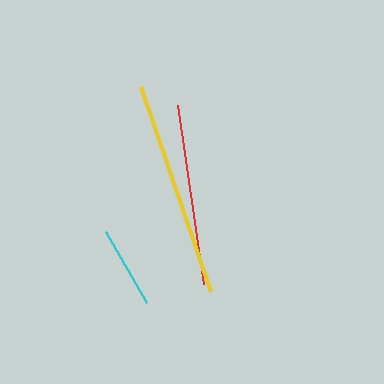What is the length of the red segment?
The red segment is approximately 180 pixels long.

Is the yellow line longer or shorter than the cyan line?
The yellow line is longer than the cyan line.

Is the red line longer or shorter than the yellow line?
The yellow line is longer than the red line.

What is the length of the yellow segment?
The yellow segment is approximately 217 pixels long.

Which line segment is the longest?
The yellow line is the longest at approximately 217 pixels.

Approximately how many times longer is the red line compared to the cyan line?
The red line is approximately 2.2 times the length of the cyan line.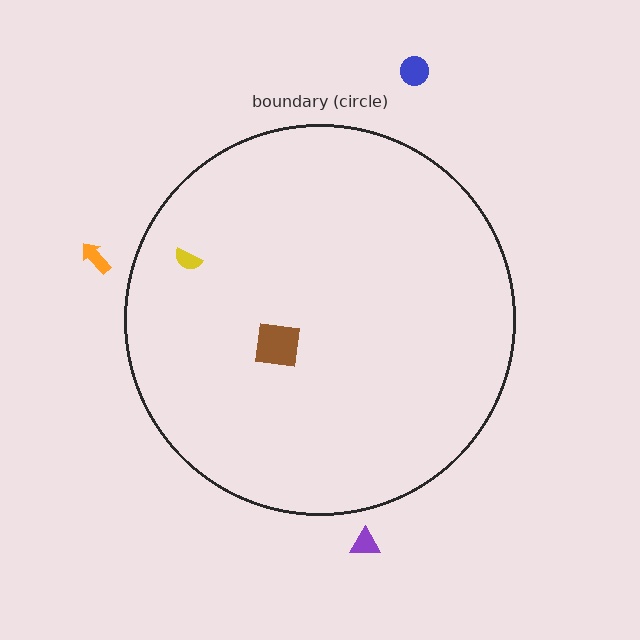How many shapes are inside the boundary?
2 inside, 3 outside.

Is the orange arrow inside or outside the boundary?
Outside.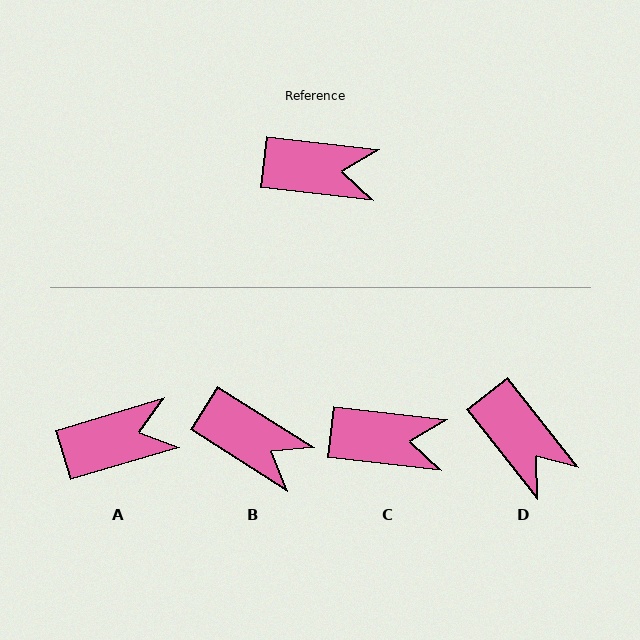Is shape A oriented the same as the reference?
No, it is off by about 23 degrees.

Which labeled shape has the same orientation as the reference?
C.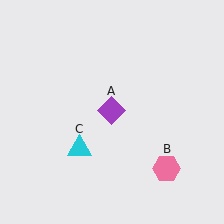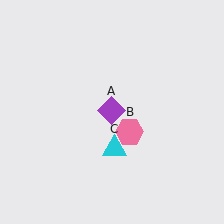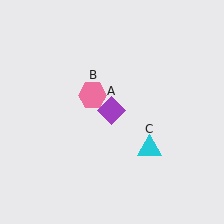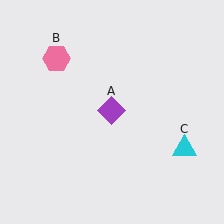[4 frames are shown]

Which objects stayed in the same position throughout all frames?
Purple diamond (object A) remained stationary.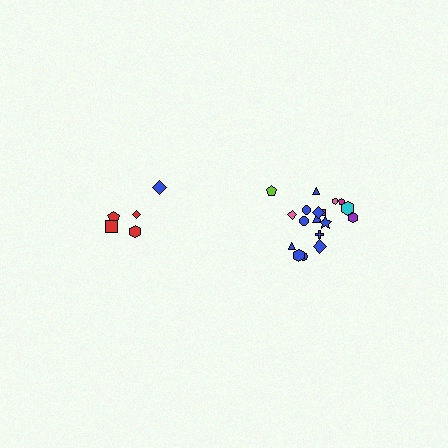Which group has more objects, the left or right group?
The right group.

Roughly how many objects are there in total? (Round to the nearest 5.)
Roughly 25 objects in total.